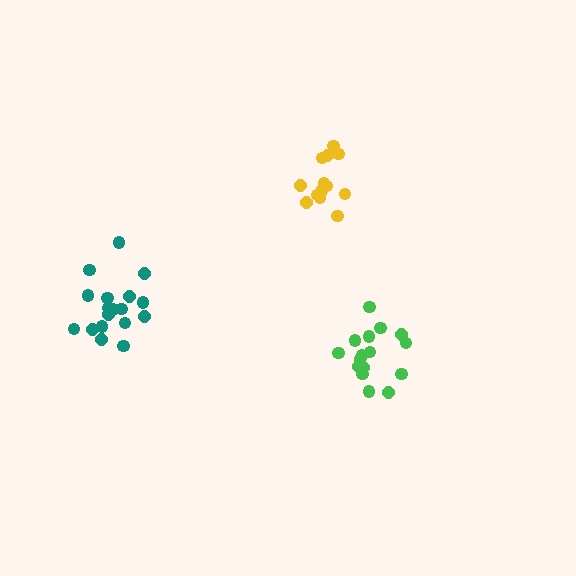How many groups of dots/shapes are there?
There are 3 groups.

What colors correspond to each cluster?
The clusters are colored: teal, yellow, green.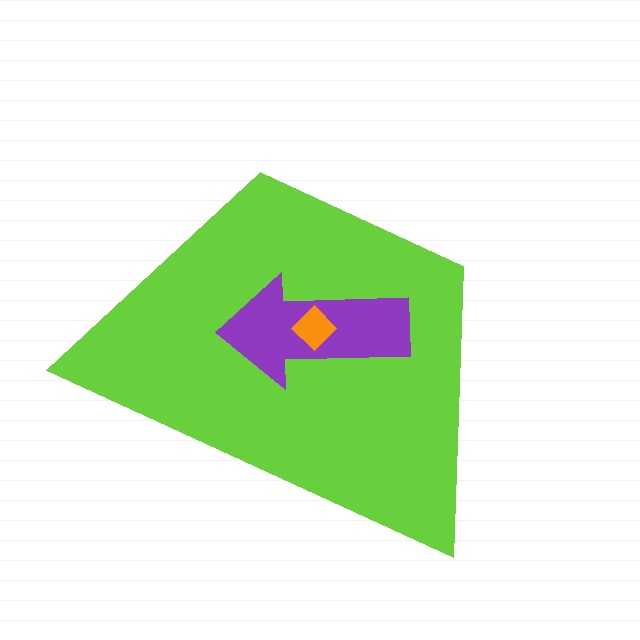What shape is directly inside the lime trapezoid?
The purple arrow.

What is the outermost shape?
The lime trapezoid.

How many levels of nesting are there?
3.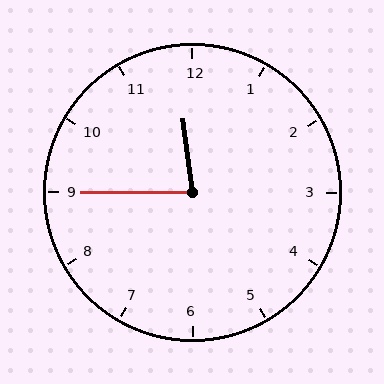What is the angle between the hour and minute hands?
Approximately 82 degrees.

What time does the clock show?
11:45.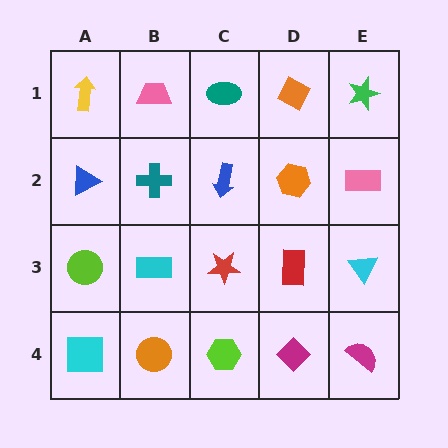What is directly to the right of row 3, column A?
A cyan rectangle.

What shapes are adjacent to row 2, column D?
An orange diamond (row 1, column D), a red rectangle (row 3, column D), a blue arrow (row 2, column C), a pink rectangle (row 2, column E).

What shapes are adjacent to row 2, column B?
A pink trapezoid (row 1, column B), a cyan rectangle (row 3, column B), a blue triangle (row 2, column A), a blue arrow (row 2, column C).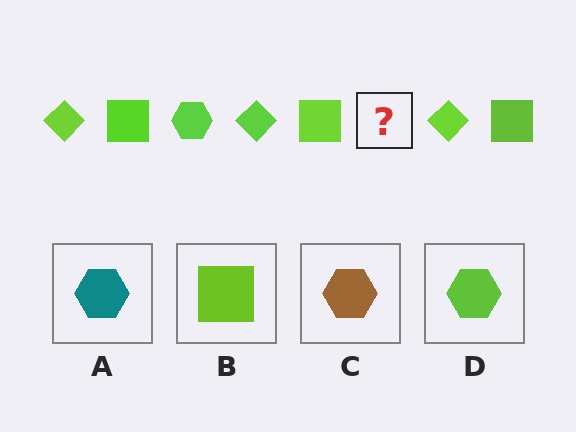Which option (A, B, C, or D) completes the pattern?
D.